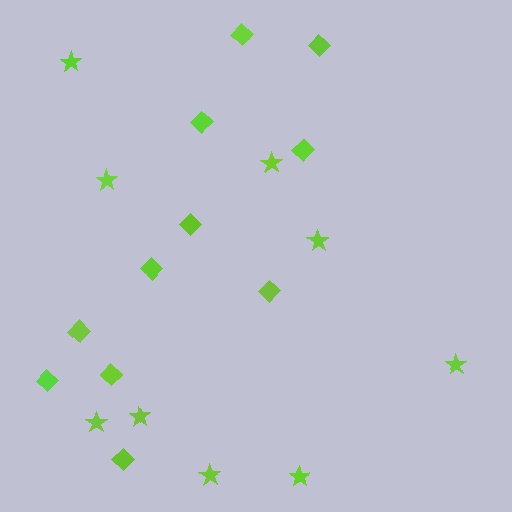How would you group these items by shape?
There are 2 groups: one group of stars (9) and one group of diamonds (11).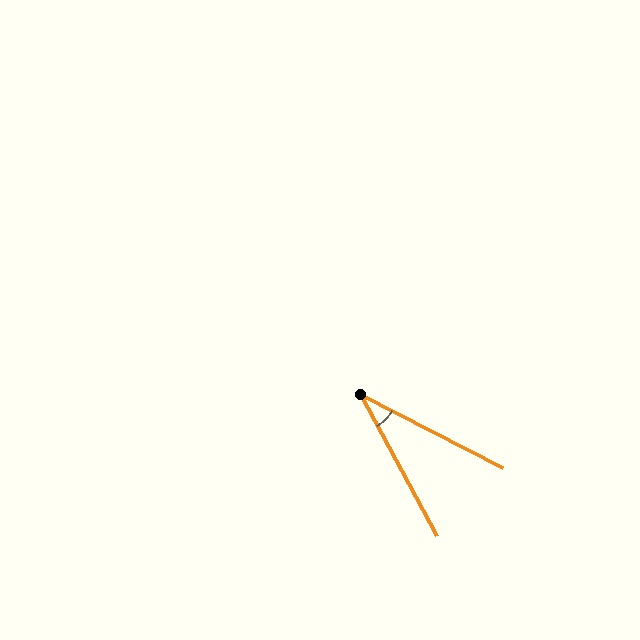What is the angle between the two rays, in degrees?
Approximately 35 degrees.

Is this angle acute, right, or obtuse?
It is acute.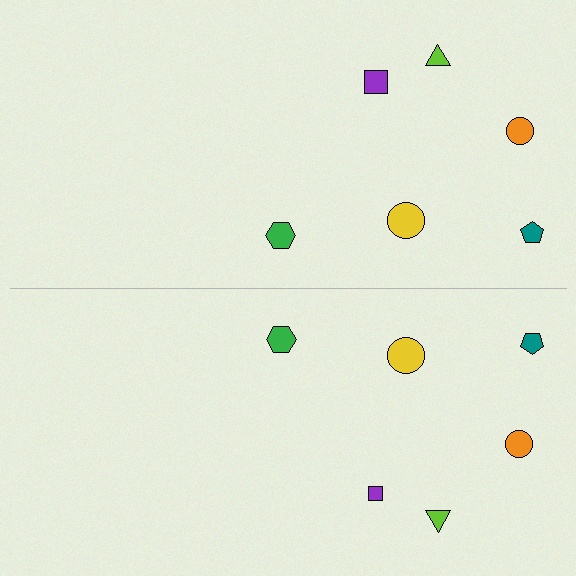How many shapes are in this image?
There are 12 shapes in this image.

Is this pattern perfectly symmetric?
No, the pattern is not perfectly symmetric. The purple square on the bottom side has a different size than its mirror counterpart.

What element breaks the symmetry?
The purple square on the bottom side has a different size than its mirror counterpart.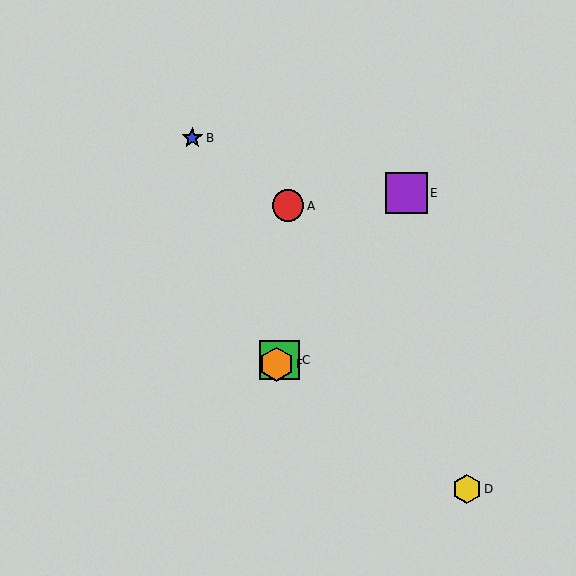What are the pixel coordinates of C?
Object C is at (279, 360).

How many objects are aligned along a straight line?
3 objects (C, E, F) are aligned along a straight line.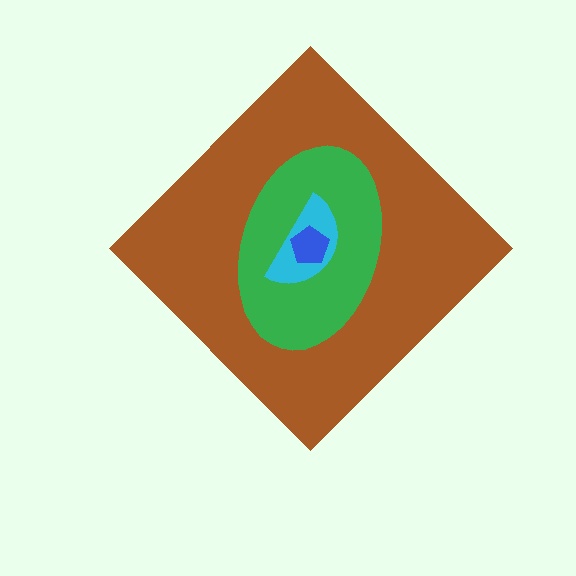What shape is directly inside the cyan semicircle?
The blue pentagon.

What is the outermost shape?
The brown diamond.